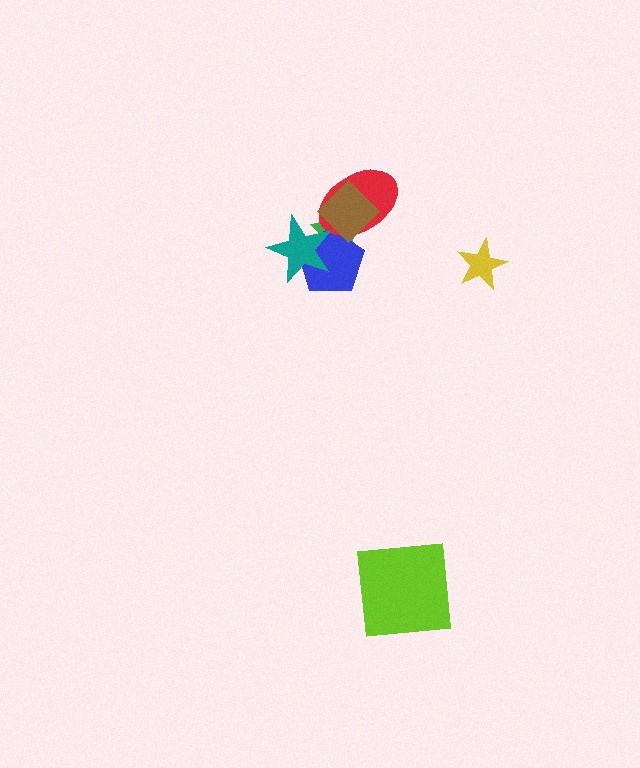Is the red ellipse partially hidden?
Yes, it is partially covered by another shape.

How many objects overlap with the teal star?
2 objects overlap with the teal star.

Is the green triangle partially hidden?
Yes, it is partially covered by another shape.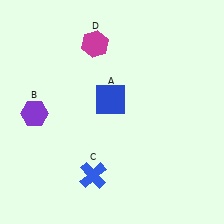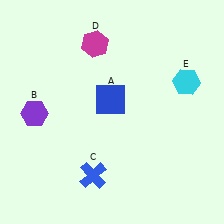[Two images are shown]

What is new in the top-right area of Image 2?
A cyan hexagon (E) was added in the top-right area of Image 2.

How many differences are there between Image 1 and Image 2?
There is 1 difference between the two images.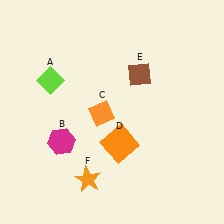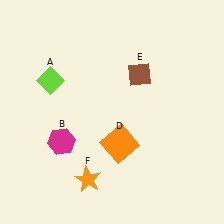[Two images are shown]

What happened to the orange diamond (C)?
The orange diamond (C) was removed in Image 2. It was in the bottom-left area of Image 1.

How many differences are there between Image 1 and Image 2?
There is 1 difference between the two images.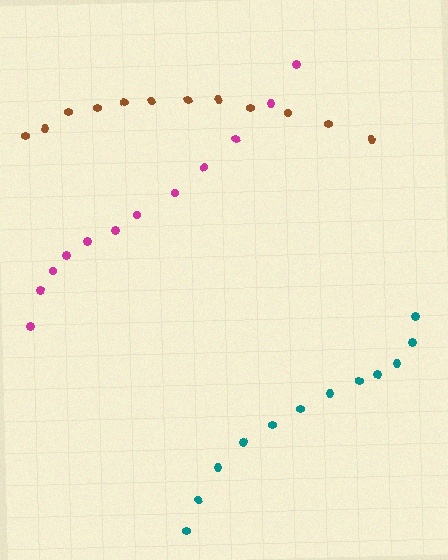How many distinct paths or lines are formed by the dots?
There are 3 distinct paths.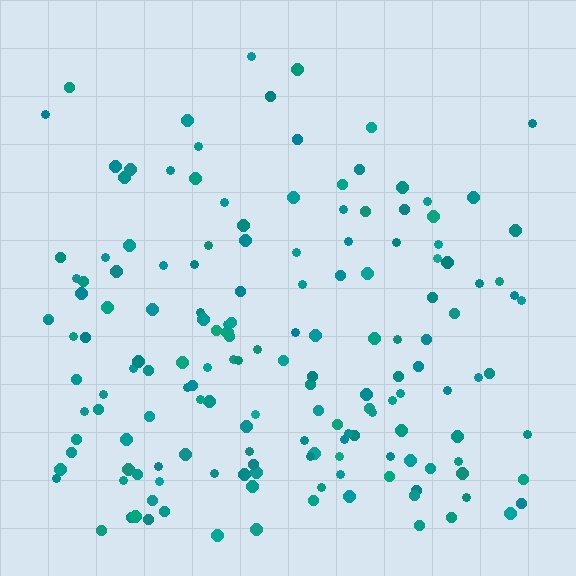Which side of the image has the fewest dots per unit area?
The top.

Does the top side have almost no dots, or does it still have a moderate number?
Still a moderate number, just noticeably fewer than the bottom.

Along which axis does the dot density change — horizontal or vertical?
Vertical.